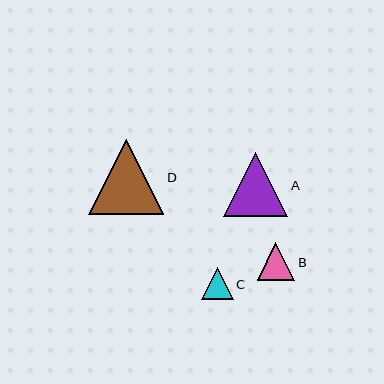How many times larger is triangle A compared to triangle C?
Triangle A is approximately 2.0 times the size of triangle C.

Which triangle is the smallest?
Triangle C is the smallest with a size of approximately 32 pixels.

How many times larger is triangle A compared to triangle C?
Triangle A is approximately 2.0 times the size of triangle C.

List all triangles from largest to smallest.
From largest to smallest: D, A, B, C.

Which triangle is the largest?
Triangle D is the largest with a size of approximately 76 pixels.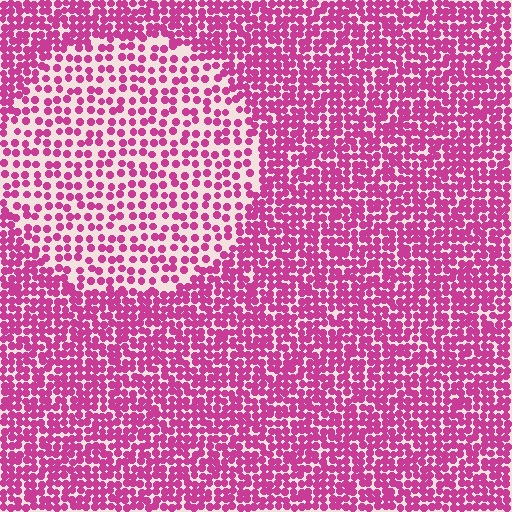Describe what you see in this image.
The image contains small magenta elements arranged at two different densities. A circle-shaped region is visible where the elements are less densely packed than the surrounding area.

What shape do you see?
I see a circle.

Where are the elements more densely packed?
The elements are more densely packed outside the circle boundary.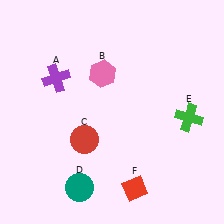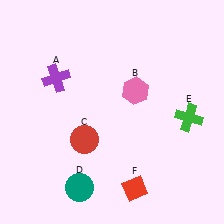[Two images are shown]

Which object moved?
The pink hexagon (B) moved right.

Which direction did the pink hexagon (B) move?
The pink hexagon (B) moved right.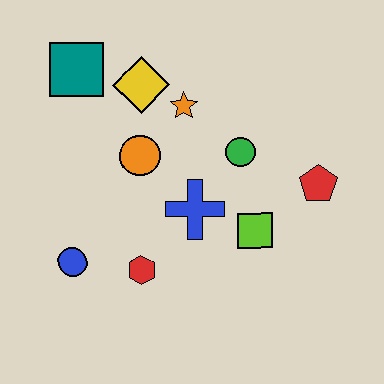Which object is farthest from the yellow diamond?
The red pentagon is farthest from the yellow diamond.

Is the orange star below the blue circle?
No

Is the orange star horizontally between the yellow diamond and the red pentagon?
Yes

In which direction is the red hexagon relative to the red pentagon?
The red hexagon is to the left of the red pentagon.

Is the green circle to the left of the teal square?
No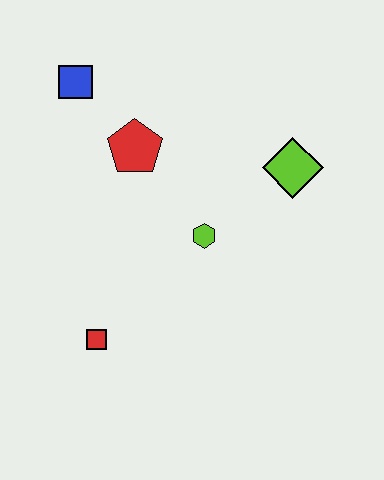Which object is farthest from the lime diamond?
The red square is farthest from the lime diamond.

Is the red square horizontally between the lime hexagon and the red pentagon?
No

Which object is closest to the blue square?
The red pentagon is closest to the blue square.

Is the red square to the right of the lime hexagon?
No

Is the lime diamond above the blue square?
No